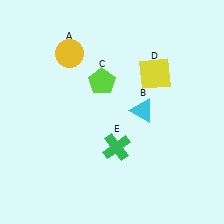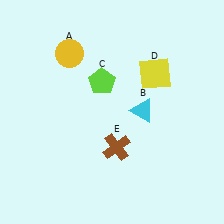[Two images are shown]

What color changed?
The cross (E) changed from green in Image 1 to brown in Image 2.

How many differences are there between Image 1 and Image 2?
There is 1 difference between the two images.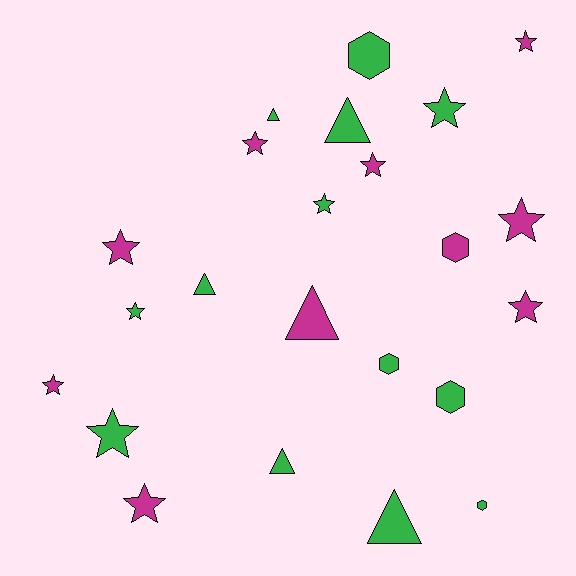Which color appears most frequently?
Green, with 13 objects.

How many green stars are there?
There are 4 green stars.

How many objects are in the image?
There are 23 objects.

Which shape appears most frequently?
Star, with 12 objects.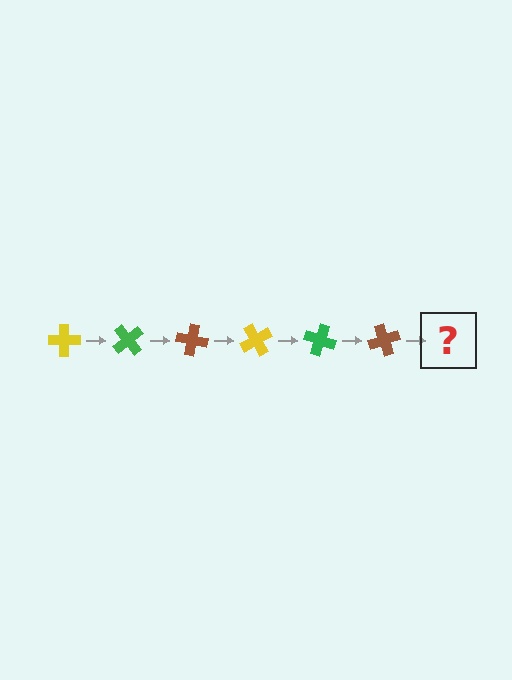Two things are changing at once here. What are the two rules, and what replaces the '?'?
The two rules are that it rotates 50 degrees each step and the color cycles through yellow, green, and brown. The '?' should be a yellow cross, rotated 300 degrees from the start.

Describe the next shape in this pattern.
It should be a yellow cross, rotated 300 degrees from the start.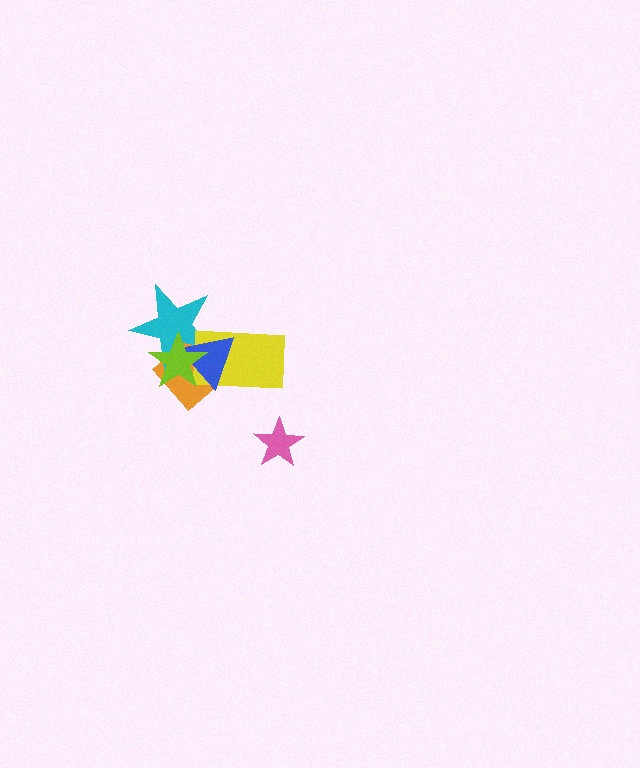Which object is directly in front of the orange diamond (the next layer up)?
The cyan star is directly in front of the orange diamond.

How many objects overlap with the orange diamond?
4 objects overlap with the orange diamond.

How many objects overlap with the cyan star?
4 objects overlap with the cyan star.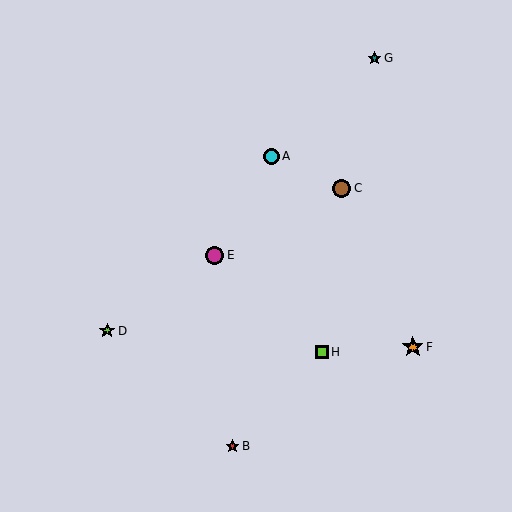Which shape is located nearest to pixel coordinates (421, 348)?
The orange star (labeled F) at (413, 347) is nearest to that location.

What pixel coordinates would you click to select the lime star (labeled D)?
Click at (107, 331) to select the lime star D.